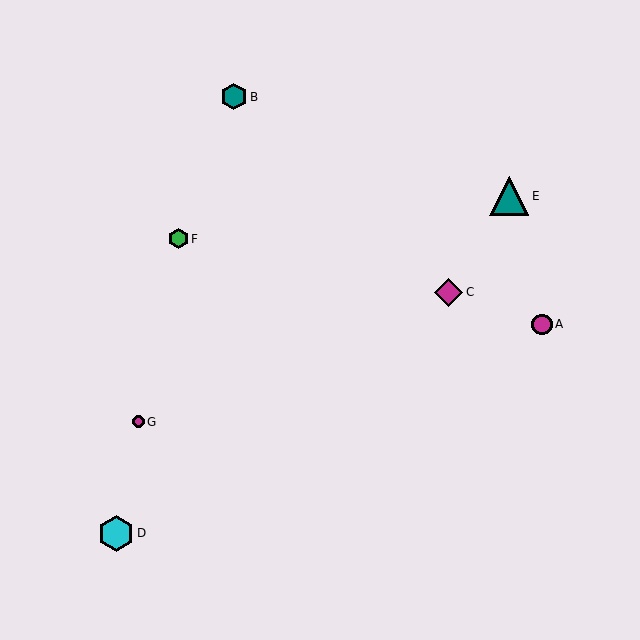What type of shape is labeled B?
Shape B is a teal hexagon.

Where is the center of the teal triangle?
The center of the teal triangle is at (509, 196).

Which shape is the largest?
The teal triangle (labeled E) is the largest.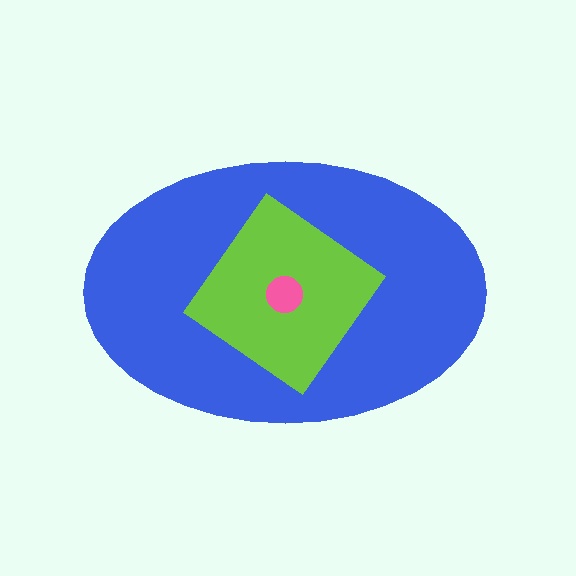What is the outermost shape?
The blue ellipse.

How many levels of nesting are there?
3.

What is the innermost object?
The pink circle.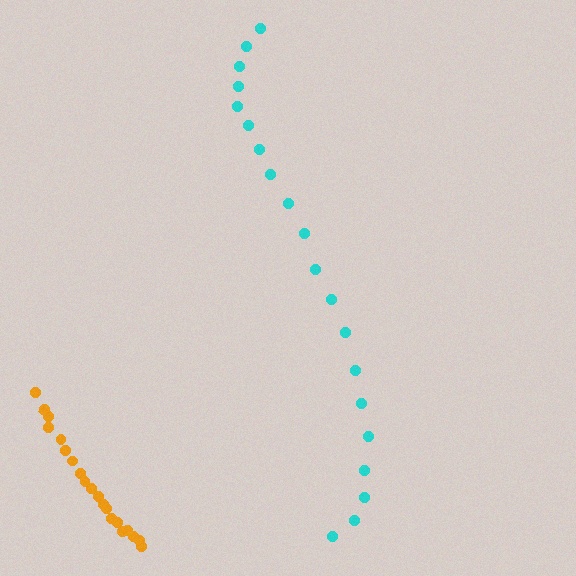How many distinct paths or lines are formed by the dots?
There are 2 distinct paths.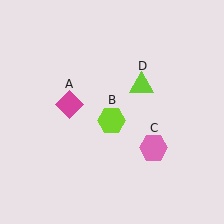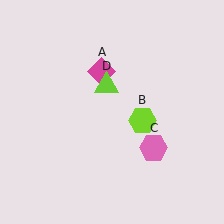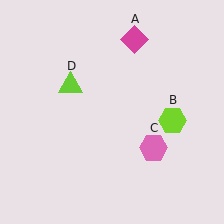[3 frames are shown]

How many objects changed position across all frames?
3 objects changed position: magenta diamond (object A), lime hexagon (object B), lime triangle (object D).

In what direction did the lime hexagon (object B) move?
The lime hexagon (object B) moved right.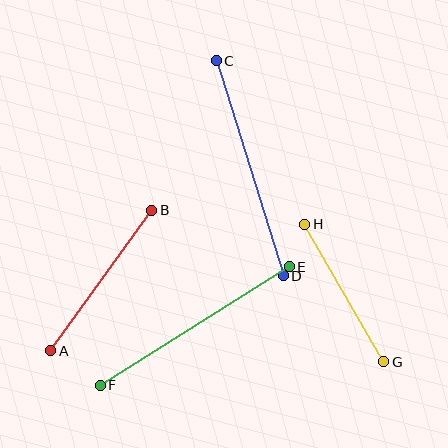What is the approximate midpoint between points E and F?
The midpoint is at approximately (195, 326) pixels.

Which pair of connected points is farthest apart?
Points C and D are farthest apart.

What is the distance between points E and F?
The distance is approximately 223 pixels.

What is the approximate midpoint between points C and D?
The midpoint is at approximately (250, 168) pixels.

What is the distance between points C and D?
The distance is approximately 225 pixels.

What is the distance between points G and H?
The distance is approximately 159 pixels.